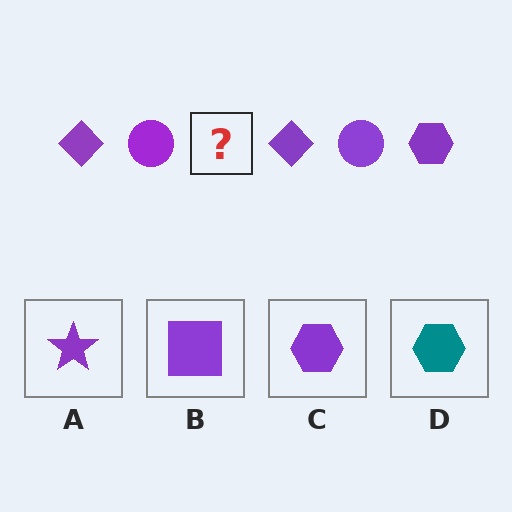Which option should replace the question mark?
Option C.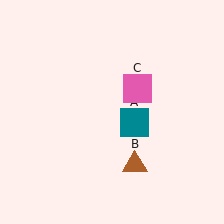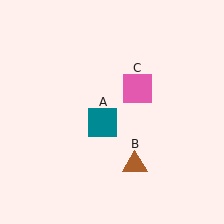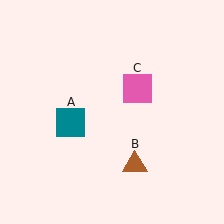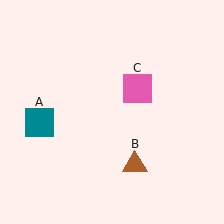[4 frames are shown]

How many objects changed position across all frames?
1 object changed position: teal square (object A).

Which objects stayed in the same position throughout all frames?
Brown triangle (object B) and pink square (object C) remained stationary.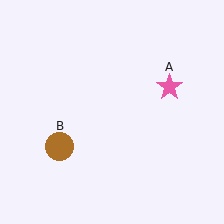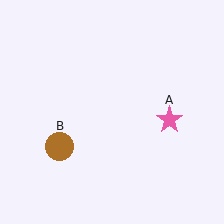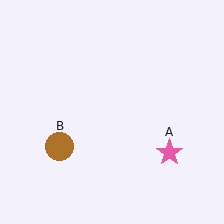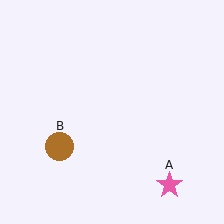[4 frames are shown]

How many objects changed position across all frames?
1 object changed position: pink star (object A).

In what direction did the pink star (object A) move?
The pink star (object A) moved down.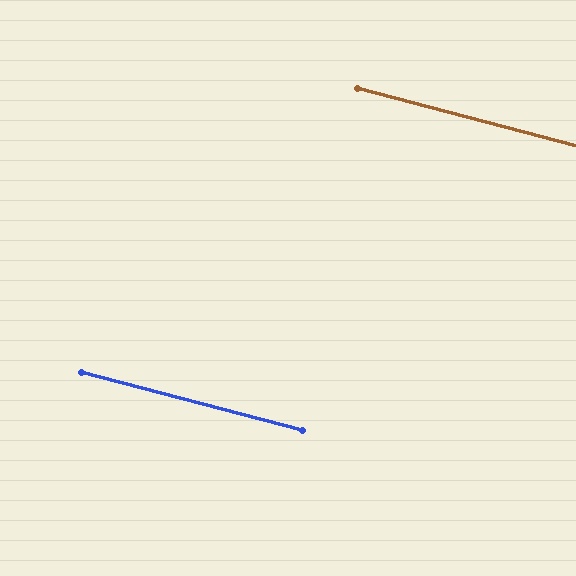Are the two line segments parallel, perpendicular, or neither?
Parallel — their directions differ by only 0.1°.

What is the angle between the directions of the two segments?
Approximately 0 degrees.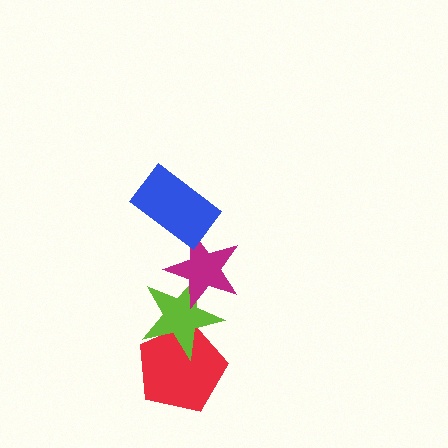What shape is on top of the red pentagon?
The lime star is on top of the red pentagon.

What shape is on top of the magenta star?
The blue rectangle is on top of the magenta star.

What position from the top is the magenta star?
The magenta star is 2nd from the top.